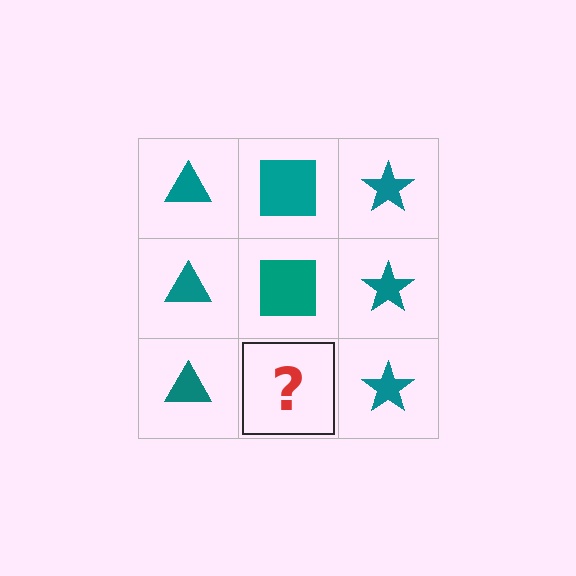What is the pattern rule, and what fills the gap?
The rule is that each column has a consistent shape. The gap should be filled with a teal square.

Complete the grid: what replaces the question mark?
The question mark should be replaced with a teal square.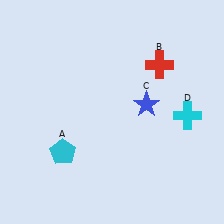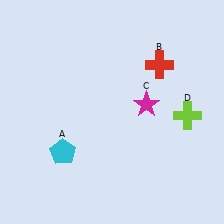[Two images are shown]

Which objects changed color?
C changed from blue to magenta. D changed from cyan to lime.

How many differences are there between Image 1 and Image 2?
There are 2 differences between the two images.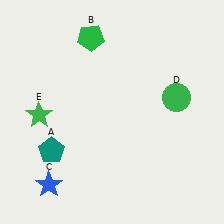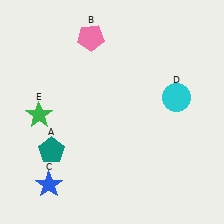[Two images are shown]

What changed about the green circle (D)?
In Image 1, D is green. In Image 2, it changed to cyan.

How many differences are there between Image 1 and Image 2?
There are 2 differences between the two images.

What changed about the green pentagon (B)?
In Image 1, B is green. In Image 2, it changed to pink.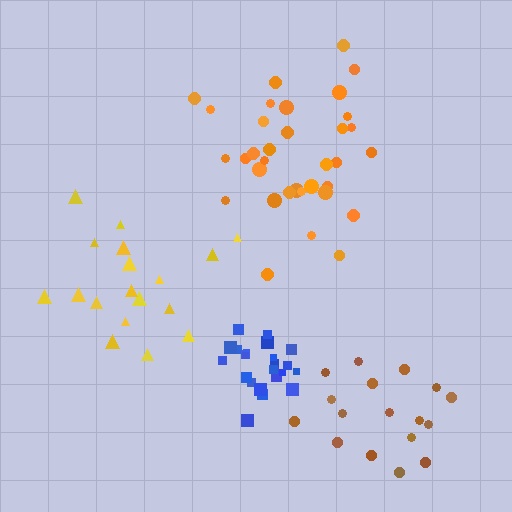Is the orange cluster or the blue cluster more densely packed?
Blue.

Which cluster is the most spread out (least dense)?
Yellow.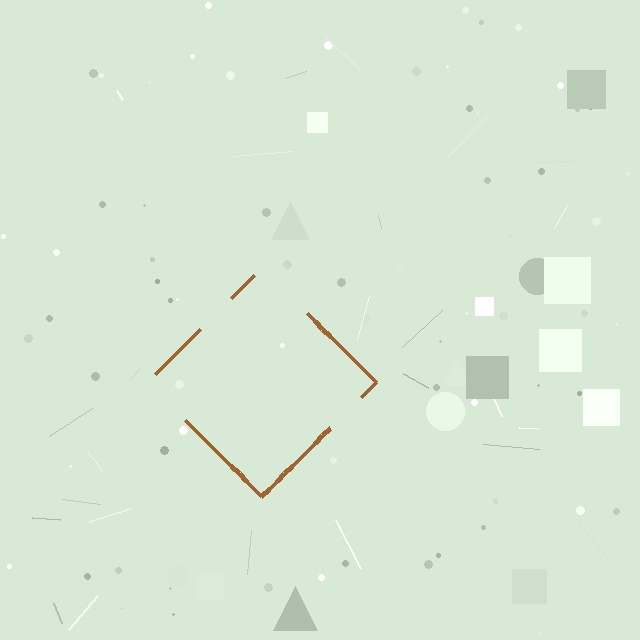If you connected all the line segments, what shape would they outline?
They would outline a diamond.